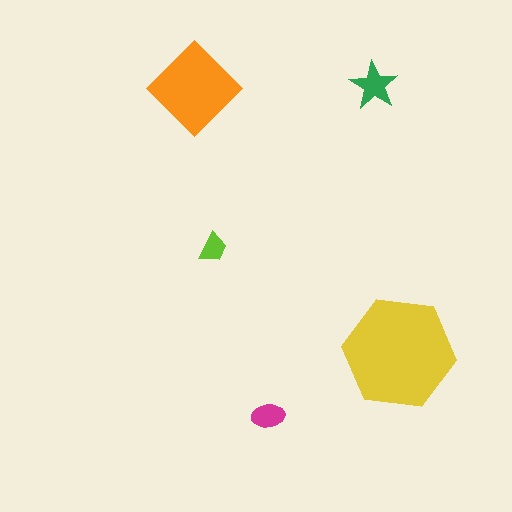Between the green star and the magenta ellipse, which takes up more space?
The green star.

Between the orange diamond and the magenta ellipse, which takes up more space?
The orange diamond.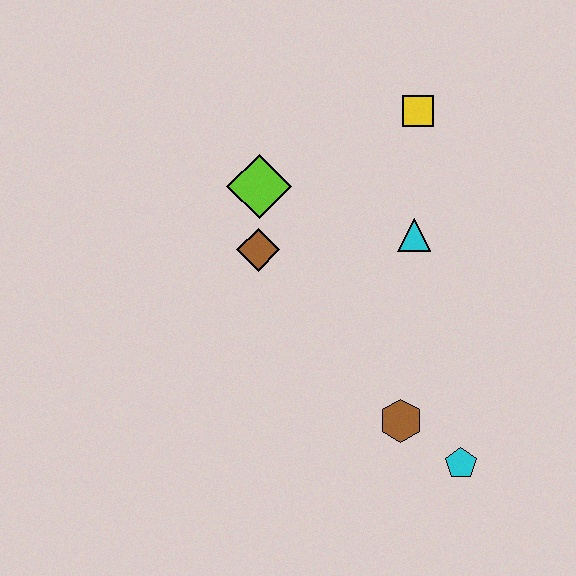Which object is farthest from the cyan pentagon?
The yellow square is farthest from the cyan pentagon.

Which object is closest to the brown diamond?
The lime diamond is closest to the brown diamond.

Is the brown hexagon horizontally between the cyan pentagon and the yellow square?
No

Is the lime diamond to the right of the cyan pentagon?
No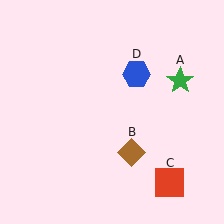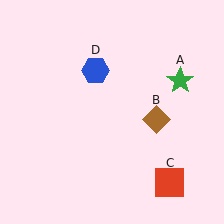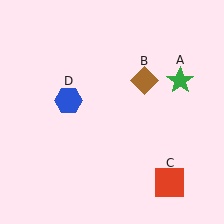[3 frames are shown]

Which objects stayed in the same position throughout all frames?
Green star (object A) and red square (object C) remained stationary.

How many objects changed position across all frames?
2 objects changed position: brown diamond (object B), blue hexagon (object D).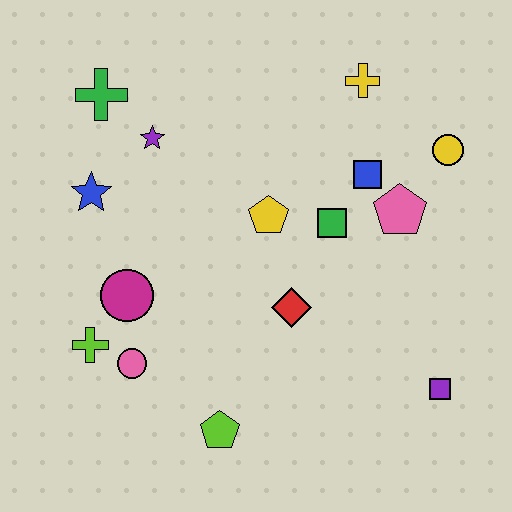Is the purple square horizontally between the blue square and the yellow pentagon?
No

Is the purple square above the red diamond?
No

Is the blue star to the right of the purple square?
No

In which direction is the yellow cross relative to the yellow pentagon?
The yellow cross is above the yellow pentagon.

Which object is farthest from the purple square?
The green cross is farthest from the purple square.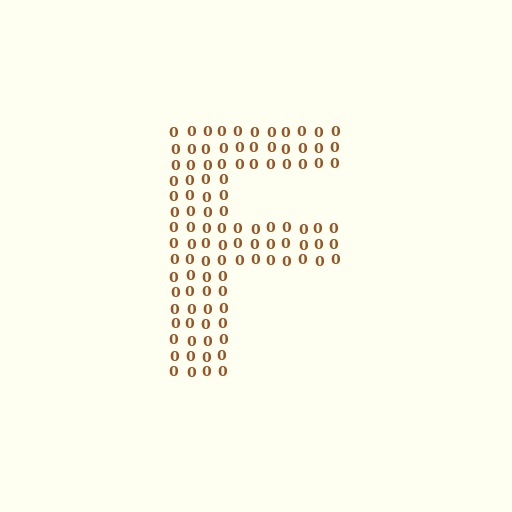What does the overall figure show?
The overall figure shows the letter F.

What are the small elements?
The small elements are digit 0's.